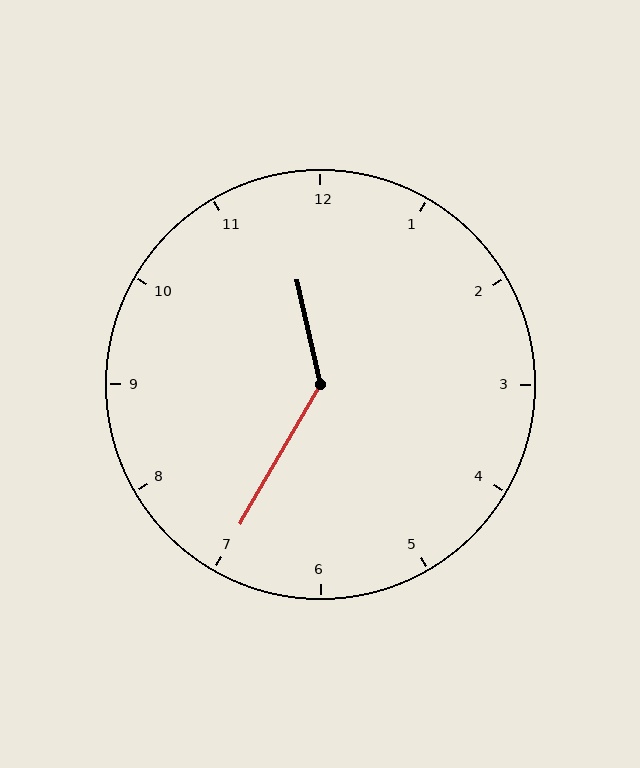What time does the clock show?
11:35.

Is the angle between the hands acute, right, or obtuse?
It is obtuse.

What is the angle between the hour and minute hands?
Approximately 138 degrees.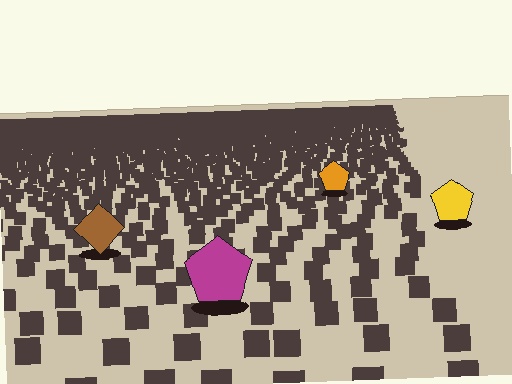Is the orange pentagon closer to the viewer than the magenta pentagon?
No. The magenta pentagon is closer — you can tell from the texture gradient: the ground texture is coarser near it.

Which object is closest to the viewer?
The magenta pentagon is closest. The texture marks near it are larger and more spread out.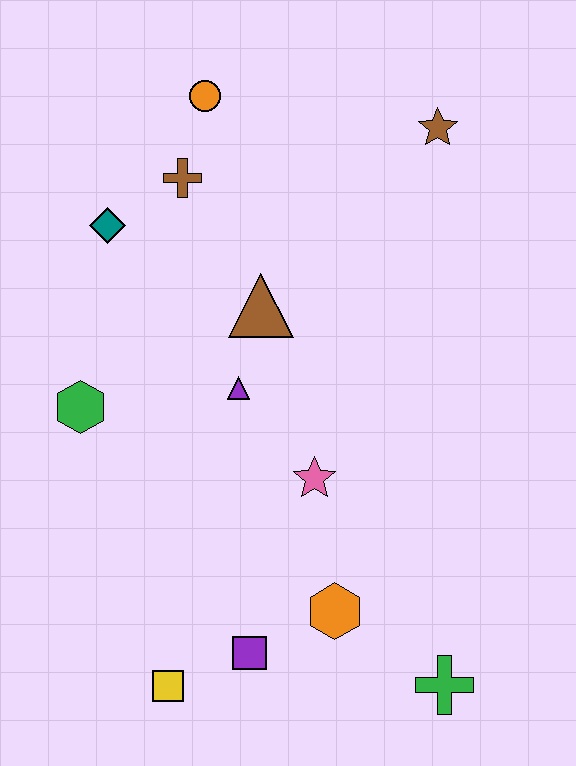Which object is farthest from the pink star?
The orange circle is farthest from the pink star.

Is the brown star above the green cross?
Yes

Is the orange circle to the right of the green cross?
No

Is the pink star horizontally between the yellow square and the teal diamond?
No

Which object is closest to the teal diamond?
The brown cross is closest to the teal diamond.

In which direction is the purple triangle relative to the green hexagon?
The purple triangle is to the right of the green hexagon.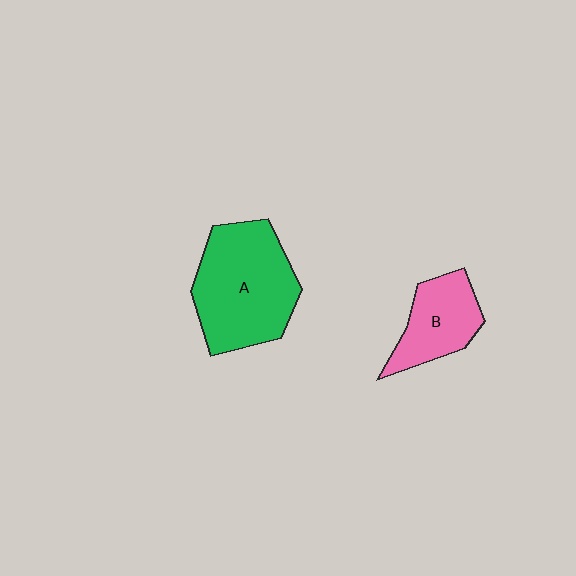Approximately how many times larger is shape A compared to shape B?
Approximately 1.8 times.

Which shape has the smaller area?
Shape B (pink).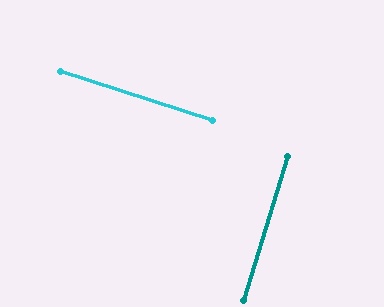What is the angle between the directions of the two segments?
Approximately 89 degrees.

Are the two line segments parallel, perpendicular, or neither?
Perpendicular — they meet at approximately 89°.